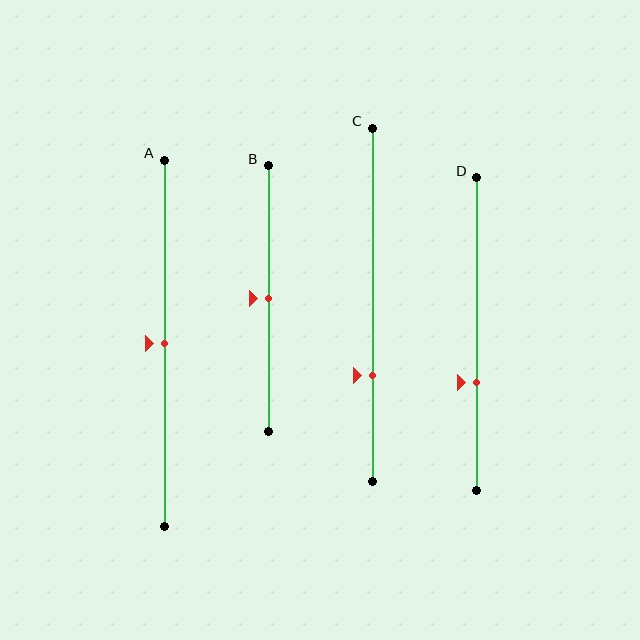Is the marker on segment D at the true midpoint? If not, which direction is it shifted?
No, the marker on segment D is shifted downward by about 16% of the segment length.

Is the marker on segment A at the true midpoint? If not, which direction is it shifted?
Yes, the marker on segment A is at the true midpoint.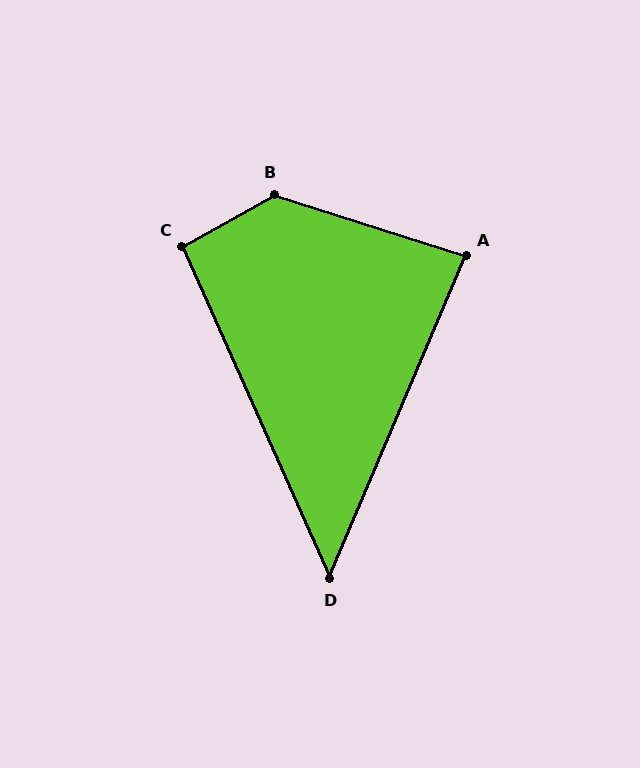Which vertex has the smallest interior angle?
D, at approximately 47 degrees.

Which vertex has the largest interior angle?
B, at approximately 133 degrees.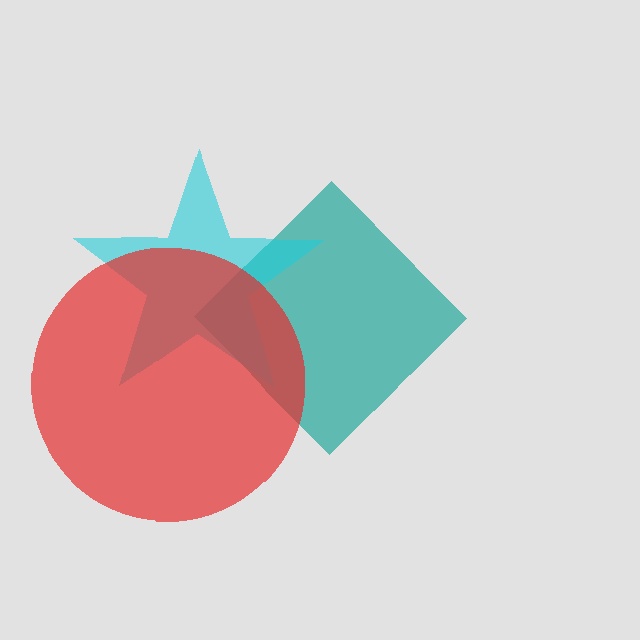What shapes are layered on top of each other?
The layered shapes are: a teal diamond, a cyan star, a red circle.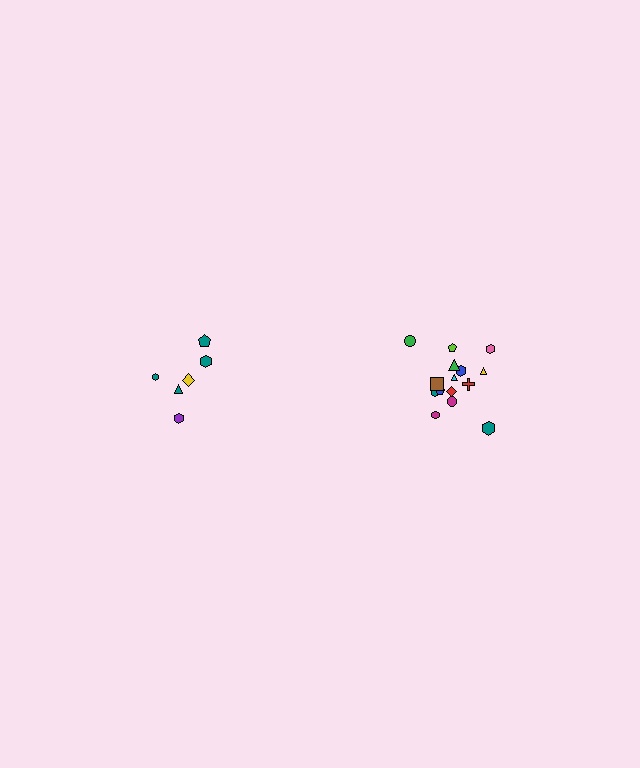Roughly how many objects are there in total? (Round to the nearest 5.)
Roughly 20 objects in total.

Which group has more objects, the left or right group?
The right group.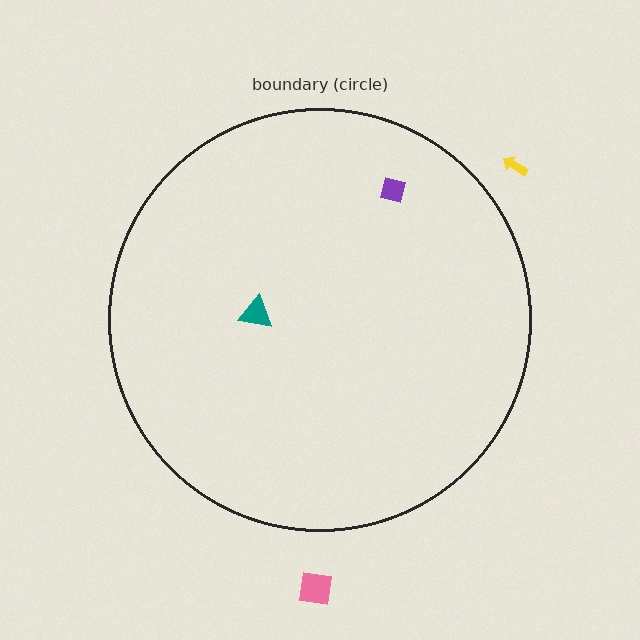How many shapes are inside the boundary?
2 inside, 2 outside.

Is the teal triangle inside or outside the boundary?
Inside.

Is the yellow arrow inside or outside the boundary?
Outside.